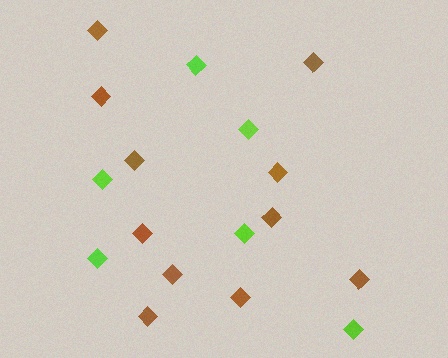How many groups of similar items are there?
There are 2 groups: one group of brown diamonds (11) and one group of lime diamonds (6).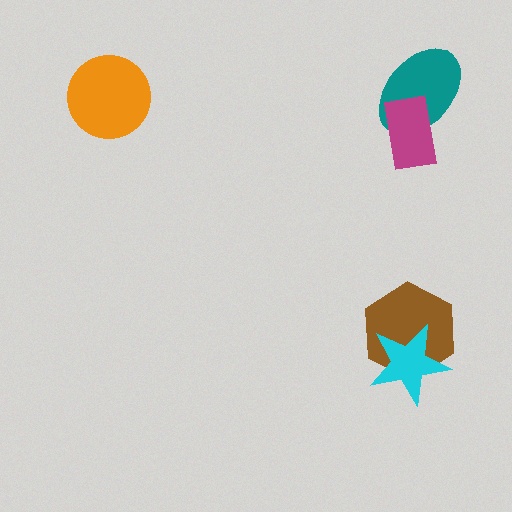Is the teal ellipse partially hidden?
Yes, it is partially covered by another shape.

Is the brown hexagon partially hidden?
Yes, it is partially covered by another shape.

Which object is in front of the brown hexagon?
The cyan star is in front of the brown hexagon.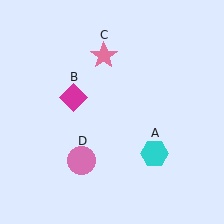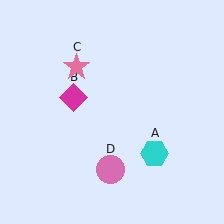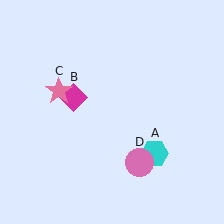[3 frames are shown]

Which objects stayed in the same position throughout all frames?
Cyan hexagon (object A) and magenta diamond (object B) remained stationary.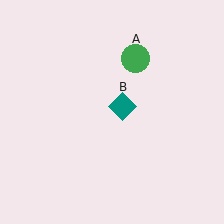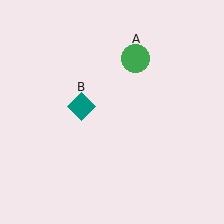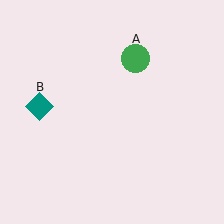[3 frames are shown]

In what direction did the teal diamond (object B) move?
The teal diamond (object B) moved left.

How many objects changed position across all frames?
1 object changed position: teal diamond (object B).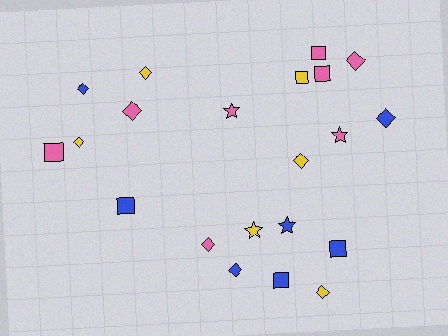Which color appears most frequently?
Pink, with 8 objects.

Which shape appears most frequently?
Diamond, with 10 objects.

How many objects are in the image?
There are 21 objects.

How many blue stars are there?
There is 1 blue star.